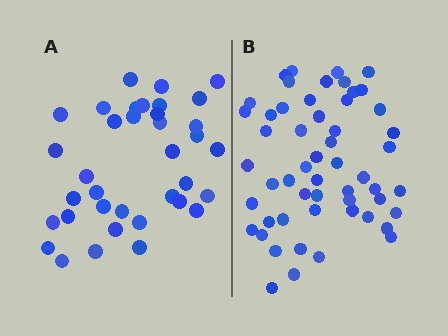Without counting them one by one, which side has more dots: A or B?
Region B (the right region) has more dots.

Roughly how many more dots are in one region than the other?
Region B has approximately 20 more dots than region A.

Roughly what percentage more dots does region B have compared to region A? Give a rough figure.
About 50% more.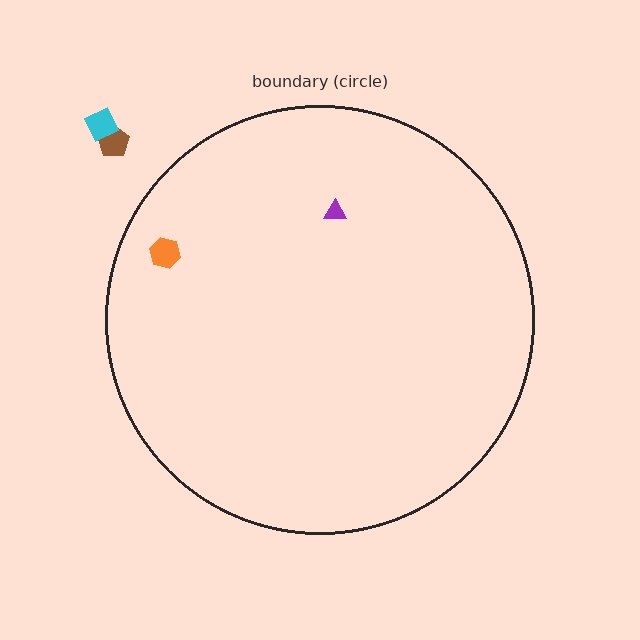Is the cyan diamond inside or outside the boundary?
Outside.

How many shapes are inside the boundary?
2 inside, 2 outside.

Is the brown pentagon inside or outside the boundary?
Outside.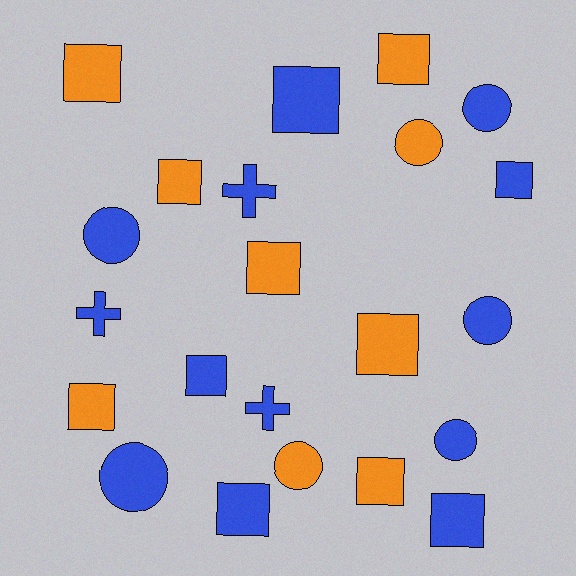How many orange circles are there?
There are 2 orange circles.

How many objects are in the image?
There are 22 objects.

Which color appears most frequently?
Blue, with 13 objects.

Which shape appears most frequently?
Square, with 12 objects.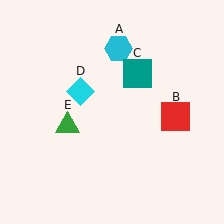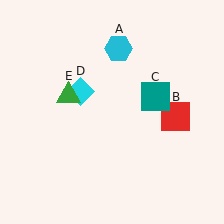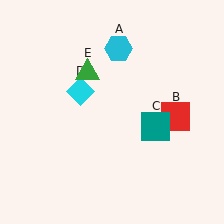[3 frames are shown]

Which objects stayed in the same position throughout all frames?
Cyan hexagon (object A) and red square (object B) and cyan diamond (object D) remained stationary.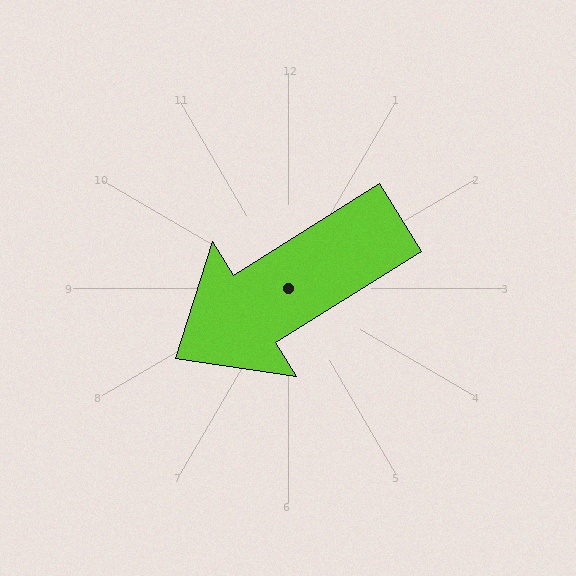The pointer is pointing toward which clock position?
Roughly 8 o'clock.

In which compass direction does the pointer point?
Southwest.